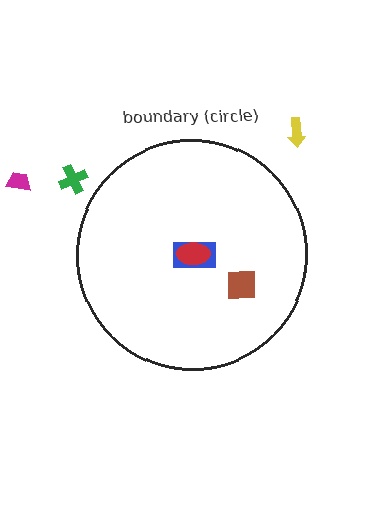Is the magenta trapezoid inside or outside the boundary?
Outside.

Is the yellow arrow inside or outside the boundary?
Outside.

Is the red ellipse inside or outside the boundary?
Inside.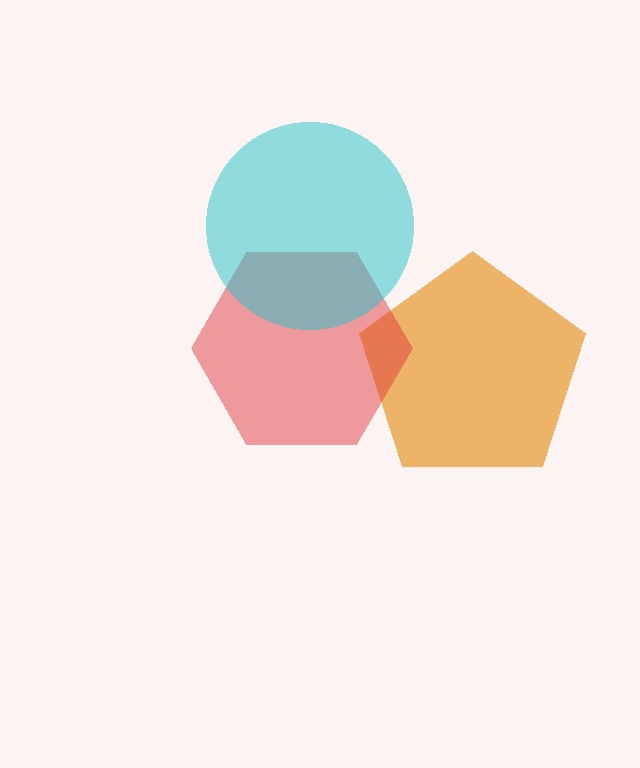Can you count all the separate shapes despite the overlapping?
Yes, there are 3 separate shapes.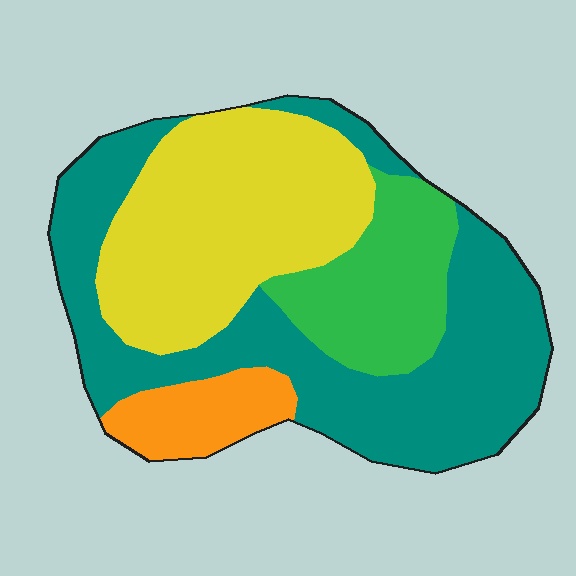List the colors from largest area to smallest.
From largest to smallest: teal, yellow, green, orange.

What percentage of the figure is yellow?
Yellow takes up about one third (1/3) of the figure.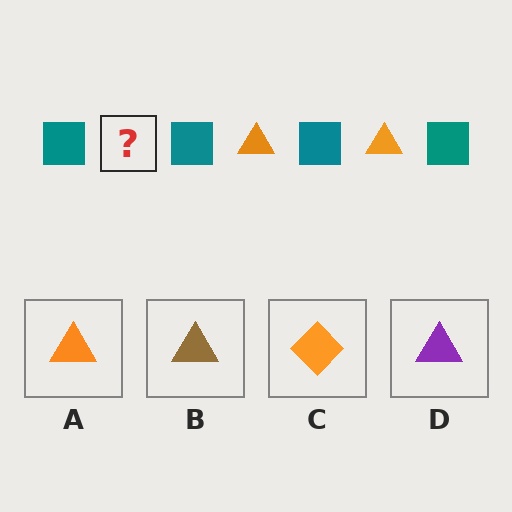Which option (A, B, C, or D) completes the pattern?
A.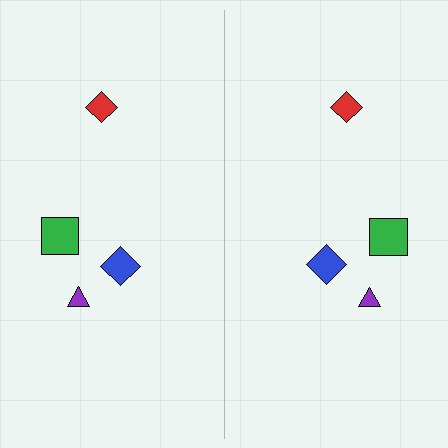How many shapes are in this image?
There are 8 shapes in this image.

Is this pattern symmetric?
Yes, this pattern has bilateral (reflection) symmetry.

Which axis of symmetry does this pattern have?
The pattern has a vertical axis of symmetry running through the center of the image.